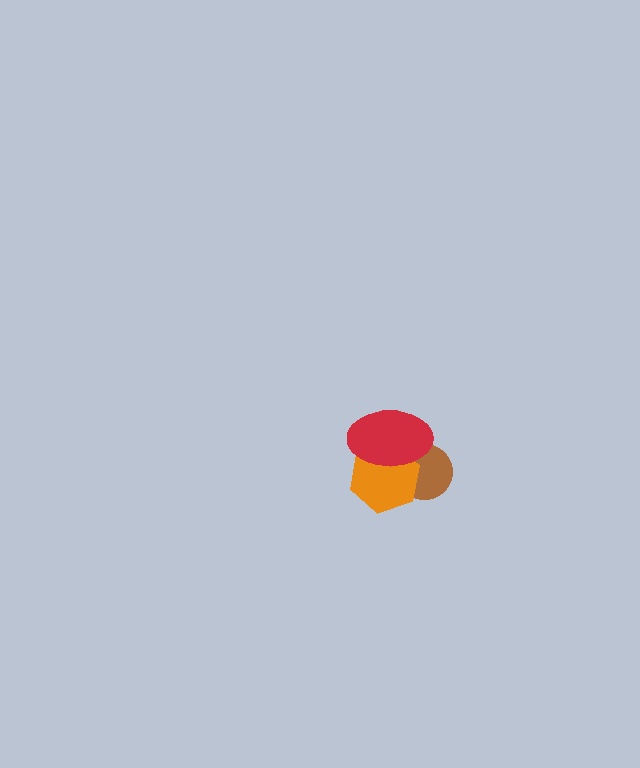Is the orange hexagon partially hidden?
Yes, it is partially covered by another shape.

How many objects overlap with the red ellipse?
2 objects overlap with the red ellipse.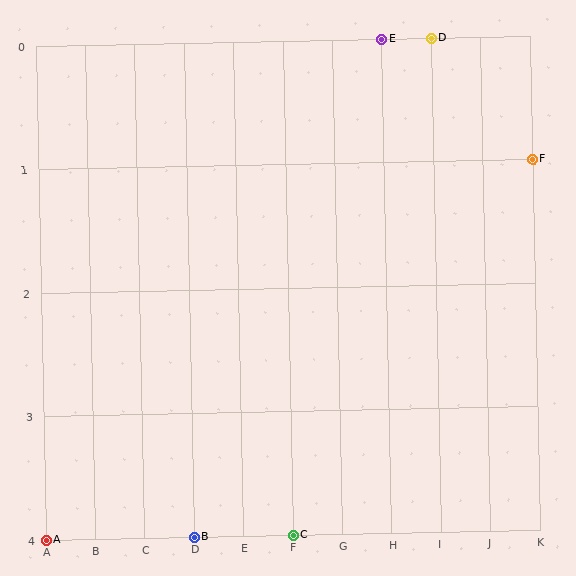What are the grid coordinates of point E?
Point E is at grid coordinates (H, 0).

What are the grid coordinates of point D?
Point D is at grid coordinates (I, 0).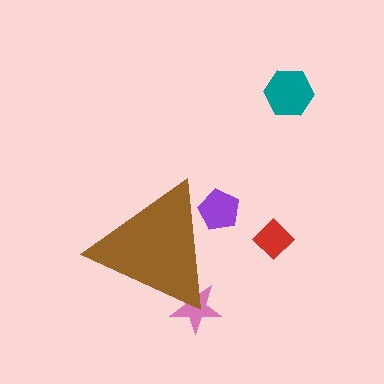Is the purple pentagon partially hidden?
Yes, the purple pentagon is partially hidden behind the brown triangle.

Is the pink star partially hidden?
Yes, the pink star is partially hidden behind the brown triangle.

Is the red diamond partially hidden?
No, the red diamond is fully visible.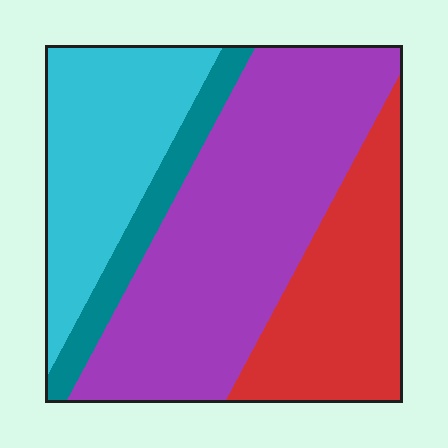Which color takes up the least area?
Teal, at roughly 10%.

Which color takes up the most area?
Purple, at roughly 45%.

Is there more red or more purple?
Purple.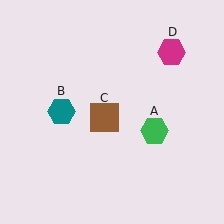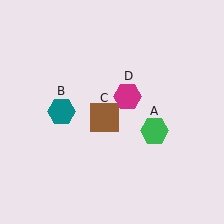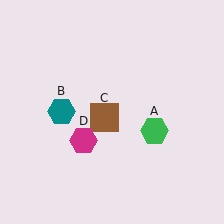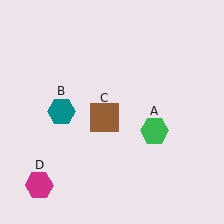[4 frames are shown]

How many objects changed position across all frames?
1 object changed position: magenta hexagon (object D).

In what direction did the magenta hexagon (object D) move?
The magenta hexagon (object D) moved down and to the left.